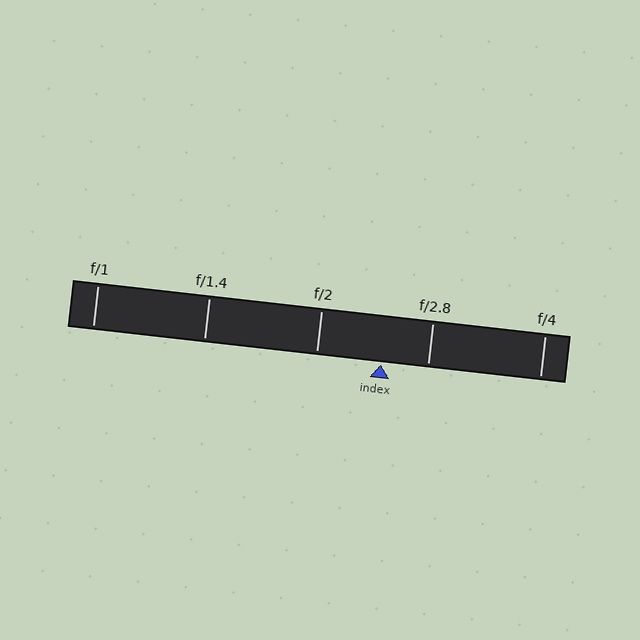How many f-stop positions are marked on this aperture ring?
There are 5 f-stop positions marked.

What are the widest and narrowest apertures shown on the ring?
The widest aperture shown is f/1 and the narrowest is f/4.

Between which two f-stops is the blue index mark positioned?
The index mark is between f/2 and f/2.8.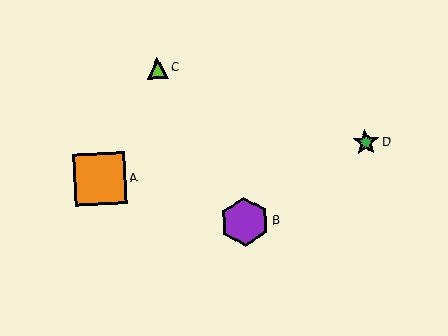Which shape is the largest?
The orange square (labeled A) is the largest.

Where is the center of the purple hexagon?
The center of the purple hexagon is at (245, 222).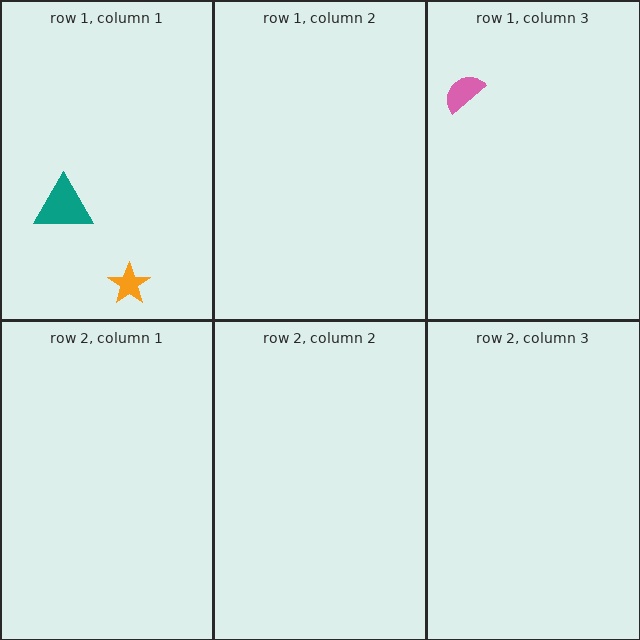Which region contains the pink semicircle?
The row 1, column 3 region.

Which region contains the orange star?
The row 1, column 1 region.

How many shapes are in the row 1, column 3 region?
1.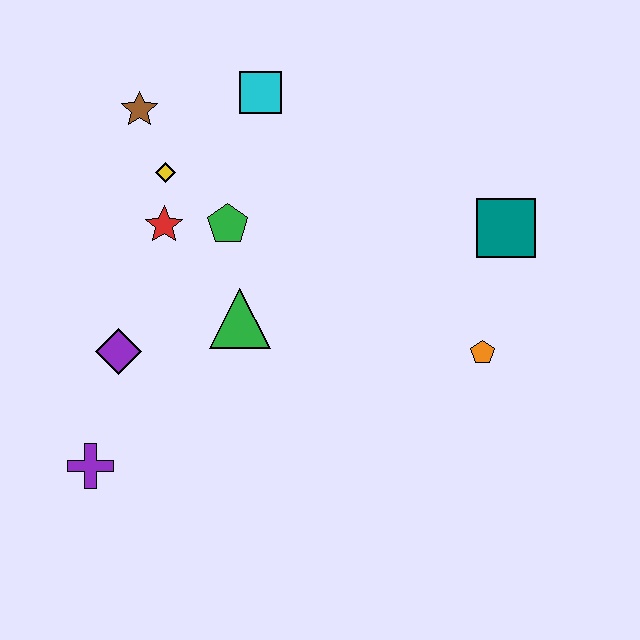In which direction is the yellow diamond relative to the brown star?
The yellow diamond is below the brown star.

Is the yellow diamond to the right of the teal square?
No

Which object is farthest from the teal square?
The purple cross is farthest from the teal square.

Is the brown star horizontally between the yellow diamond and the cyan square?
No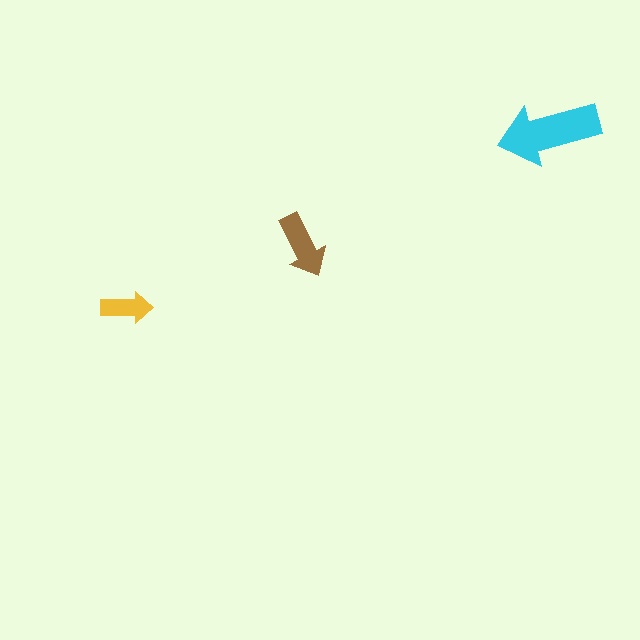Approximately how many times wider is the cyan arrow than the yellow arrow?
About 2 times wider.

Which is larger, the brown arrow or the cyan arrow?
The cyan one.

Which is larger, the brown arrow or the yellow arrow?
The brown one.